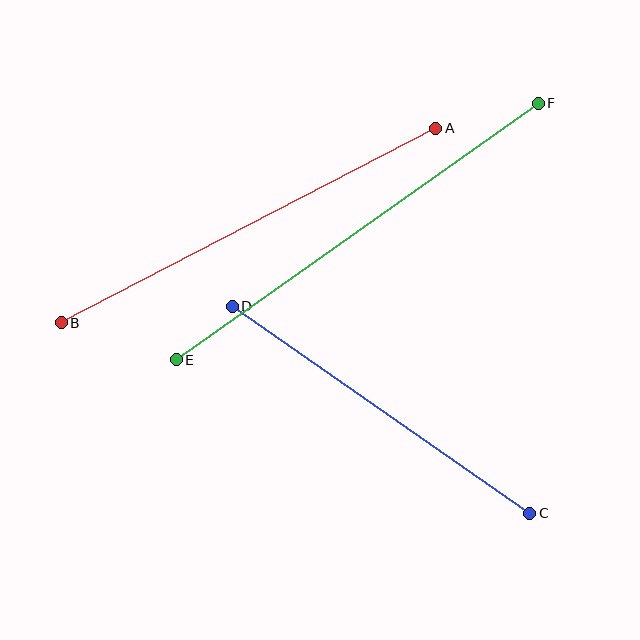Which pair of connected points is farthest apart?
Points E and F are farthest apart.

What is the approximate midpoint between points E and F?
The midpoint is at approximately (357, 232) pixels.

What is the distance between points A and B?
The distance is approximately 422 pixels.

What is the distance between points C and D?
The distance is approximately 363 pixels.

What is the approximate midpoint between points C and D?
The midpoint is at approximately (381, 410) pixels.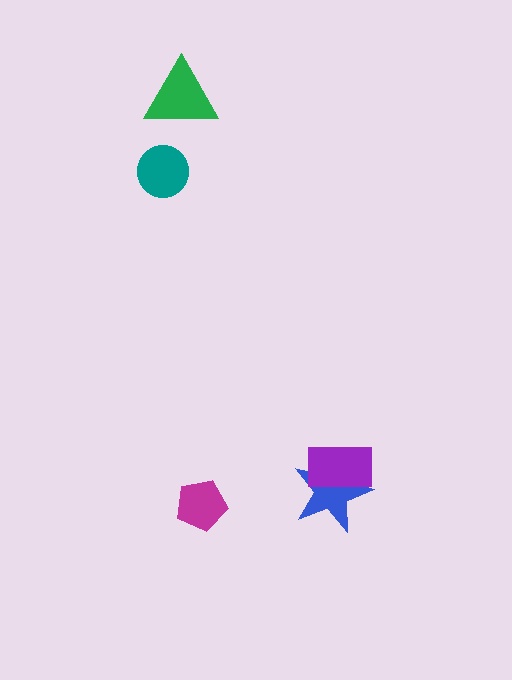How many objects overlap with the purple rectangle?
1 object overlaps with the purple rectangle.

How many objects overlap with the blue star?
1 object overlaps with the blue star.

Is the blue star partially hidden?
Yes, it is partially covered by another shape.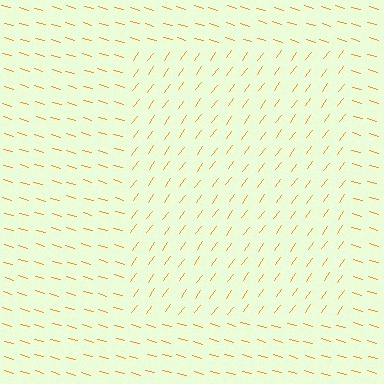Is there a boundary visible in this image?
Yes, there is a texture boundary formed by a change in line orientation.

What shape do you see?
I see a rectangle.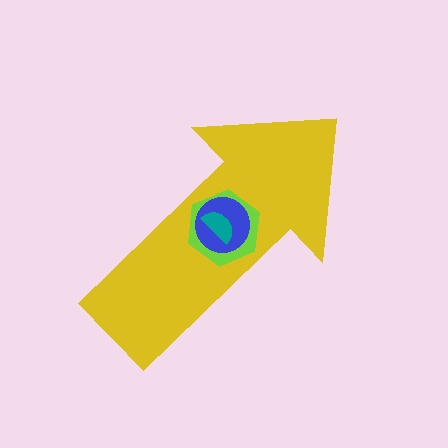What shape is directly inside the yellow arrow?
The lime hexagon.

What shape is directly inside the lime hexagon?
The blue circle.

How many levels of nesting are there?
4.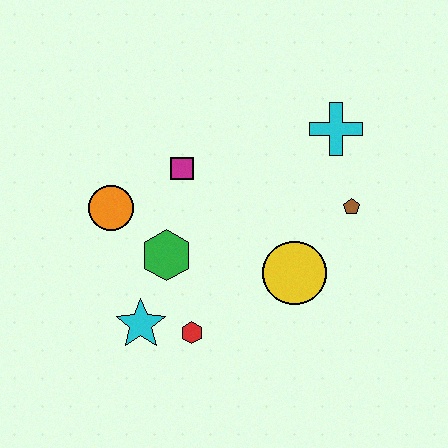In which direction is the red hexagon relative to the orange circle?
The red hexagon is below the orange circle.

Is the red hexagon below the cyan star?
Yes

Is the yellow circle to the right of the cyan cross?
No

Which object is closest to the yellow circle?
The brown pentagon is closest to the yellow circle.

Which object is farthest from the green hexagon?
The cyan cross is farthest from the green hexagon.